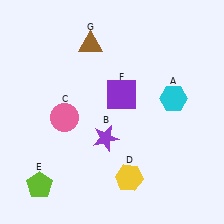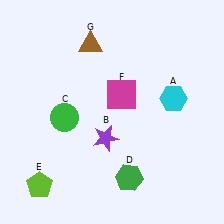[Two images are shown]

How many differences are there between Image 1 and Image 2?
There are 3 differences between the two images.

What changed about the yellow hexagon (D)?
In Image 1, D is yellow. In Image 2, it changed to green.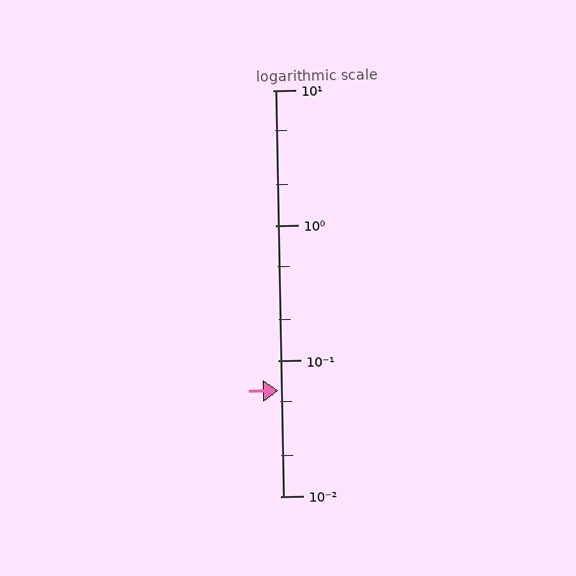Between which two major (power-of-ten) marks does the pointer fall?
The pointer is between 0.01 and 0.1.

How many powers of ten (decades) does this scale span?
The scale spans 3 decades, from 0.01 to 10.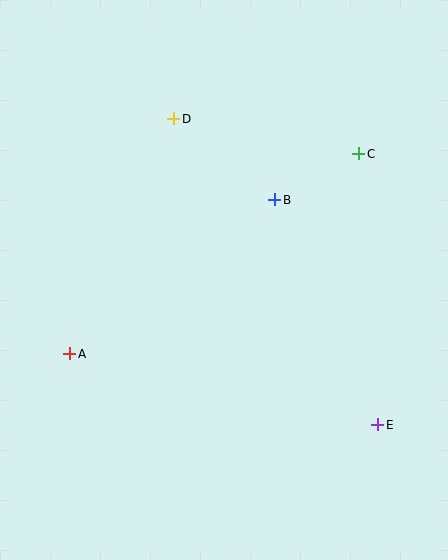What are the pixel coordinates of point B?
Point B is at (275, 200).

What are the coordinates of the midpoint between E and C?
The midpoint between E and C is at (368, 289).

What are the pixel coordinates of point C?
Point C is at (359, 154).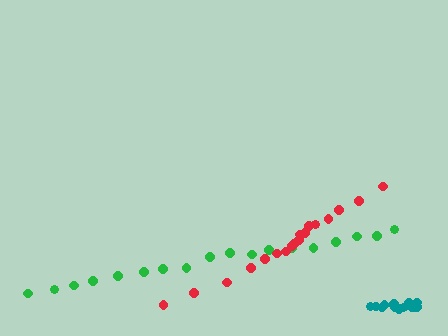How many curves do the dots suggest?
There are 3 distinct paths.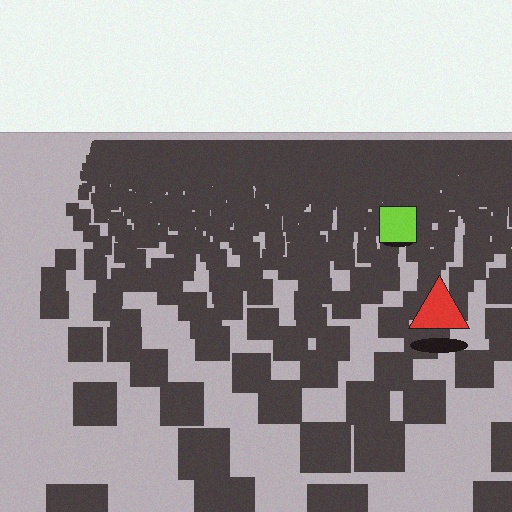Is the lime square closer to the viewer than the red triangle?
No. The red triangle is closer — you can tell from the texture gradient: the ground texture is coarser near it.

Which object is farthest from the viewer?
The lime square is farthest from the viewer. It appears smaller and the ground texture around it is denser.